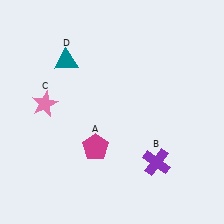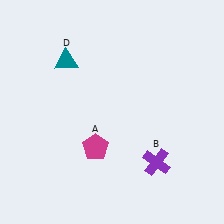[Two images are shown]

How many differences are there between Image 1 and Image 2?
There is 1 difference between the two images.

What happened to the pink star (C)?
The pink star (C) was removed in Image 2. It was in the top-left area of Image 1.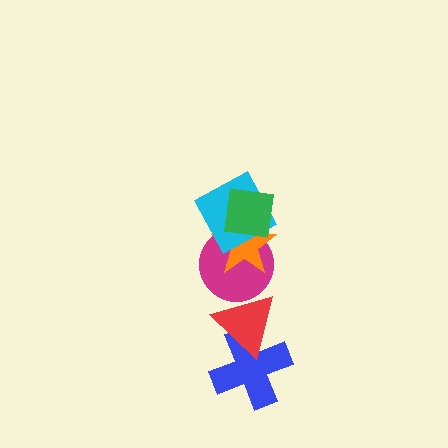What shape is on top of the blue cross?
The red triangle is on top of the blue cross.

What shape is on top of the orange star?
The cyan square is on top of the orange star.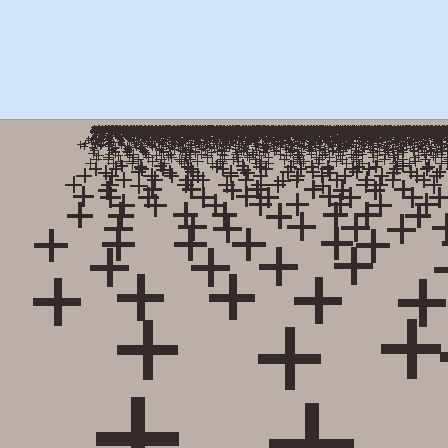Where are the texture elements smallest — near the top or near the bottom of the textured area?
Near the top.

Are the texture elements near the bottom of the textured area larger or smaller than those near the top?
Larger. Near the bottom, elements are closer to the viewer and appear at a bigger on-screen size.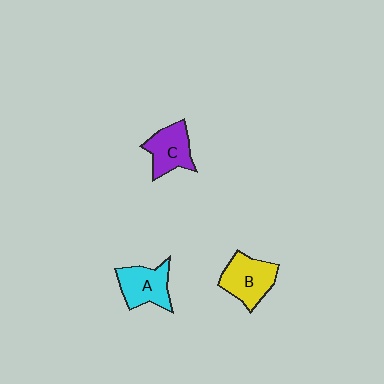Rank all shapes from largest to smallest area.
From largest to smallest: B (yellow), A (cyan), C (purple).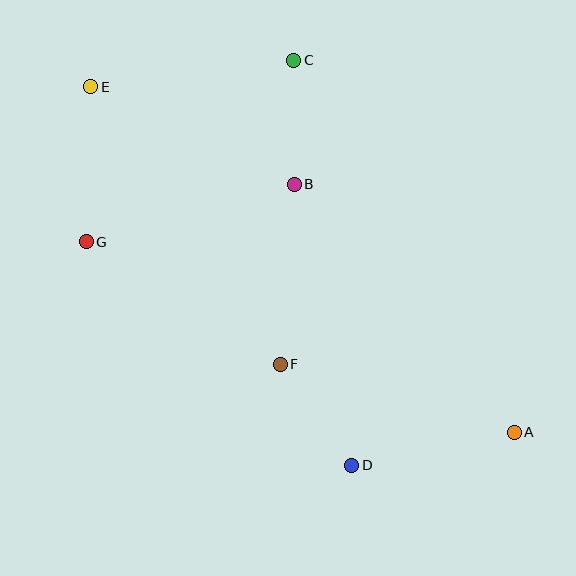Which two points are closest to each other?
Points D and F are closest to each other.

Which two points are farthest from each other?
Points A and E are farthest from each other.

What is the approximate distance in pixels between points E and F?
The distance between E and F is approximately 336 pixels.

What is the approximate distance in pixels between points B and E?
The distance between B and E is approximately 225 pixels.